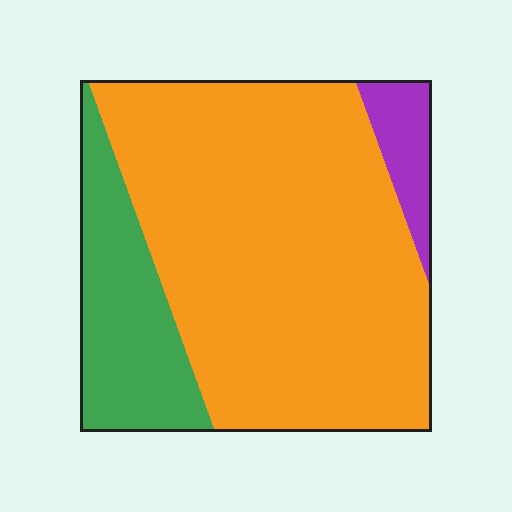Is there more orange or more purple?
Orange.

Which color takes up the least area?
Purple, at roughly 5%.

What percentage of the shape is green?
Green covers around 20% of the shape.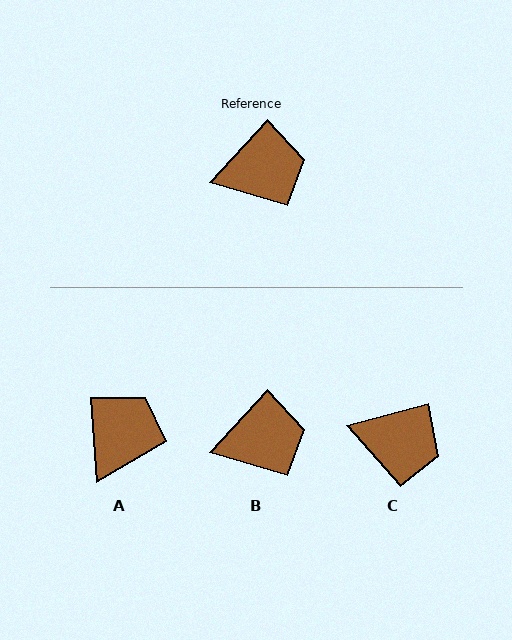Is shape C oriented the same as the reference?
No, it is off by about 32 degrees.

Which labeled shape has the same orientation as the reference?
B.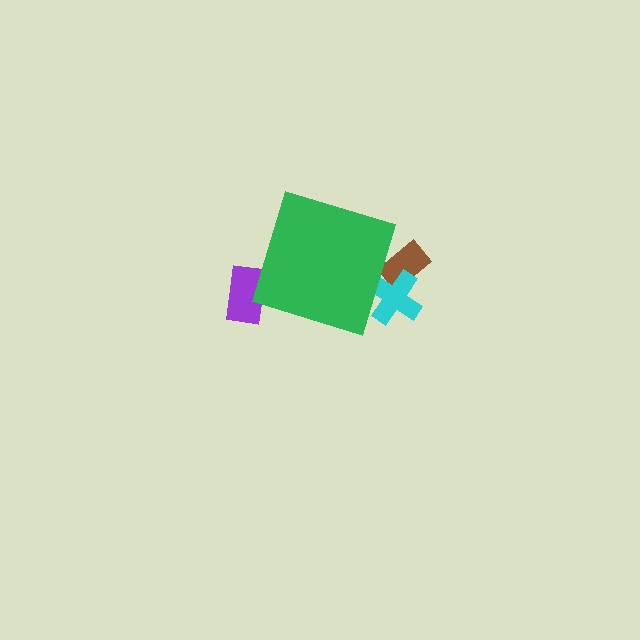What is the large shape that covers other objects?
A green diamond.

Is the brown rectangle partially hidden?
Yes, the brown rectangle is partially hidden behind the green diamond.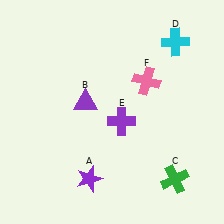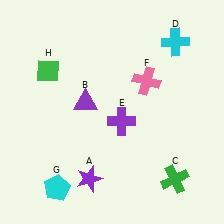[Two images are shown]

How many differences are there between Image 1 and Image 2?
There are 2 differences between the two images.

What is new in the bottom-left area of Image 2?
A cyan pentagon (G) was added in the bottom-left area of Image 2.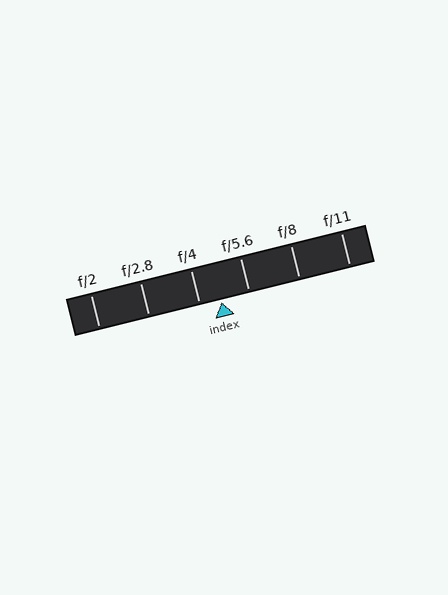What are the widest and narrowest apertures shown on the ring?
The widest aperture shown is f/2 and the narrowest is f/11.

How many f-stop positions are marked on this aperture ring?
There are 6 f-stop positions marked.